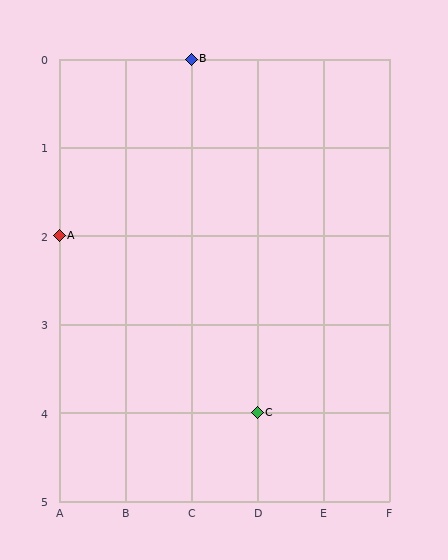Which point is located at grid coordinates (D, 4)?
Point C is at (D, 4).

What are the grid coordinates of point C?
Point C is at grid coordinates (D, 4).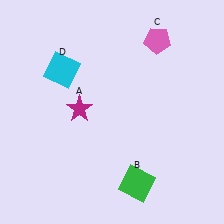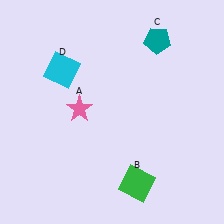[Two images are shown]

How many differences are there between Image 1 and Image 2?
There are 2 differences between the two images.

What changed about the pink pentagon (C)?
In Image 1, C is pink. In Image 2, it changed to teal.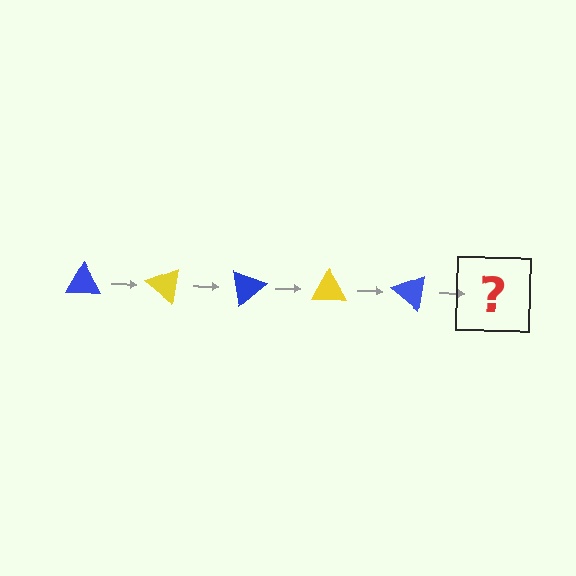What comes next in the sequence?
The next element should be a yellow triangle, rotated 200 degrees from the start.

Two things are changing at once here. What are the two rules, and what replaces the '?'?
The two rules are that it rotates 40 degrees each step and the color cycles through blue and yellow. The '?' should be a yellow triangle, rotated 200 degrees from the start.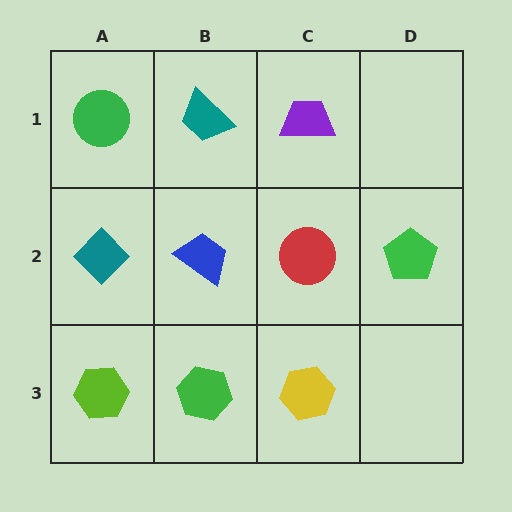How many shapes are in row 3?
3 shapes.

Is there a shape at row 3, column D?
No, that cell is empty.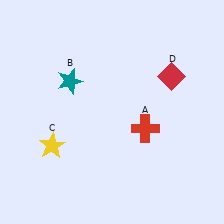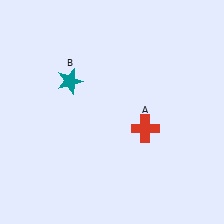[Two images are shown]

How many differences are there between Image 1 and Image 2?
There are 2 differences between the two images.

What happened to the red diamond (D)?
The red diamond (D) was removed in Image 2. It was in the top-right area of Image 1.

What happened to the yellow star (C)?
The yellow star (C) was removed in Image 2. It was in the bottom-left area of Image 1.